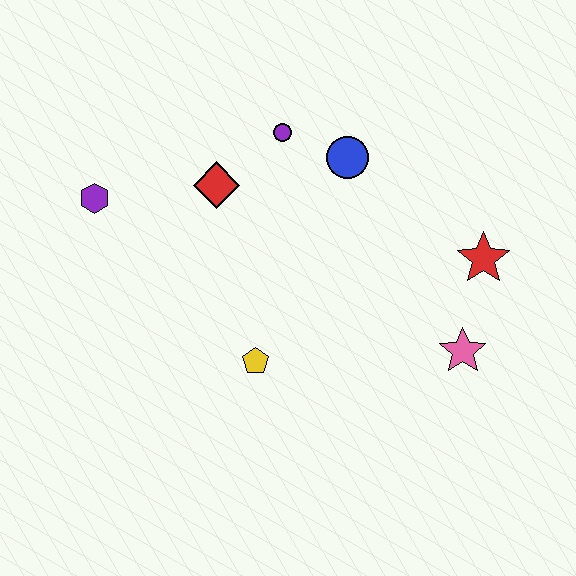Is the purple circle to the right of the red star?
No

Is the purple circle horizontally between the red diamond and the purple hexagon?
No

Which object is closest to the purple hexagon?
The red diamond is closest to the purple hexagon.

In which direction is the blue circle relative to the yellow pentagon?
The blue circle is above the yellow pentagon.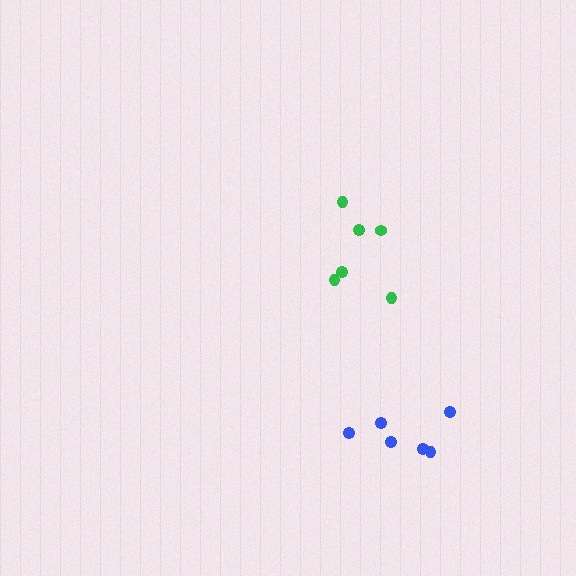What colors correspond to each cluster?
The clusters are colored: green, blue.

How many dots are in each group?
Group 1: 6 dots, Group 2: 6 dots (12 total).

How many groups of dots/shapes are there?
There are 2 groups.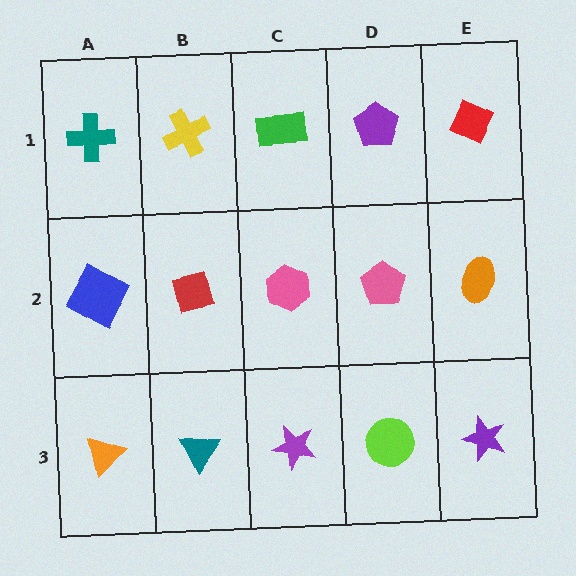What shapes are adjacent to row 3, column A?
A blue square (row 2, column A), a teal triangle (row 3, column B).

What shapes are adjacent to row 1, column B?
A red square (row 2, column B), a teal cross (row 1, column A), a green rectangle (row 1, column C).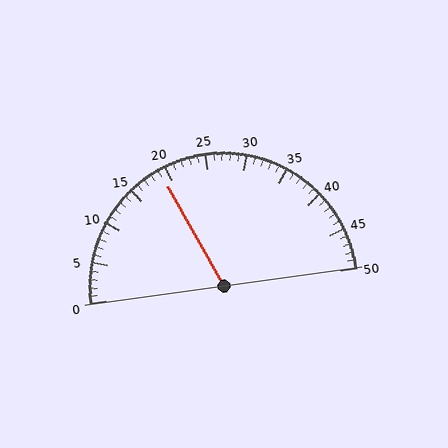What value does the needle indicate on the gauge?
The needle indicates approximately 19.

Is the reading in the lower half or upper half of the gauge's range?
The reading is in the lower half of the range (0 to 50).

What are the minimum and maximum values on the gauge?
The gauge ranges from 0 to 50.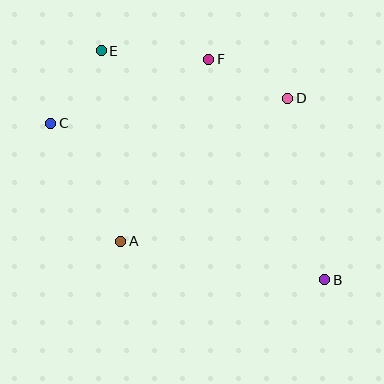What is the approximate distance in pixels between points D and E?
The distance between D and E is approximately 193 pixels.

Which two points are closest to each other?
Points C and E are closest to each other.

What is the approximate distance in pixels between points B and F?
The distance between B and F is approximately 249 pixels.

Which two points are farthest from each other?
Points B and E are farthest from each other.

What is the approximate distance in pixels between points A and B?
The distance between A and B is approximately 207 pixels.